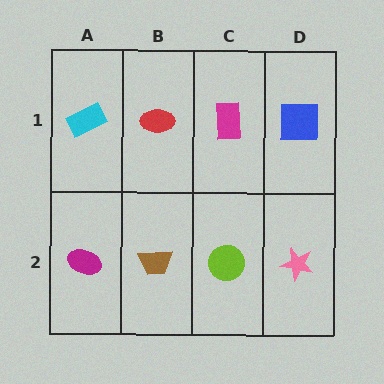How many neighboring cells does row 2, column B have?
3.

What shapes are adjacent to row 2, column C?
A magenta rectangle (row 1, column C), a brown trapezoid (row 2, column B), a pink star (row 2, column D).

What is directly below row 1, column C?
A lime circle.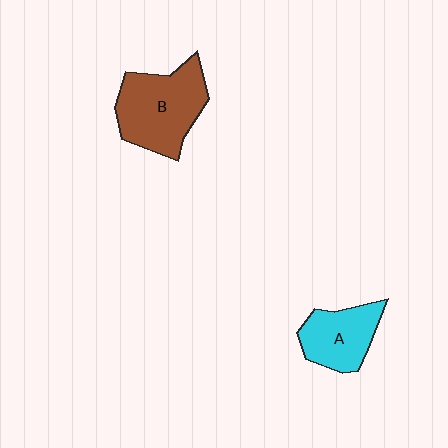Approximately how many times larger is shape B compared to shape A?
Approximately 1.5 times.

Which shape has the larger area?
Shape B (brown).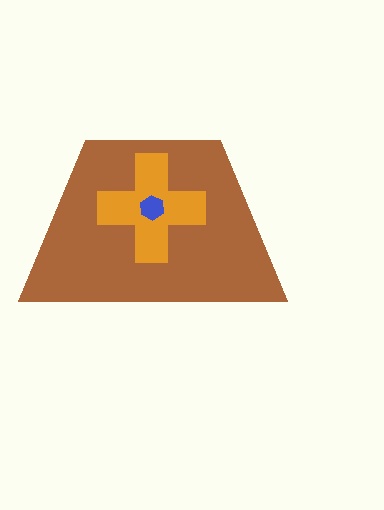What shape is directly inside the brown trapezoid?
The orange cross.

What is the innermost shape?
The blue hexagon.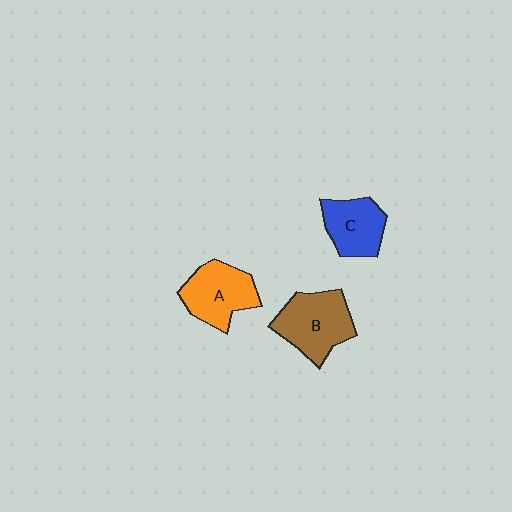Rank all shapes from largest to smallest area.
From largest to smallest: B (brown), A (orange), C (blue).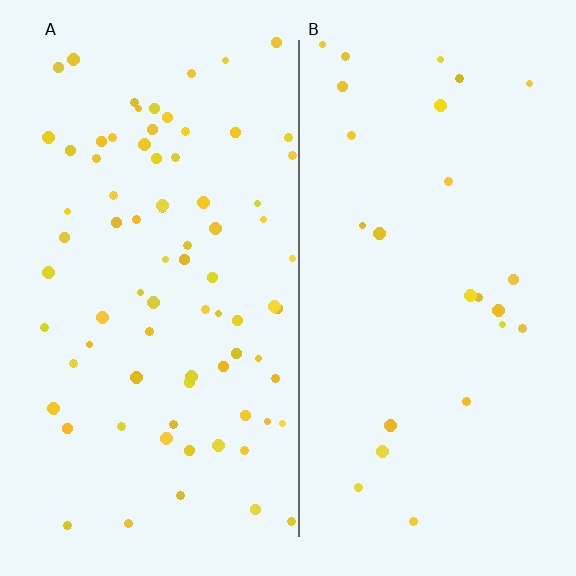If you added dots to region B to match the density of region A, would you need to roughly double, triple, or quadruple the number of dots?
Approximately triple.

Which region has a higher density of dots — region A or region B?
A (the left).